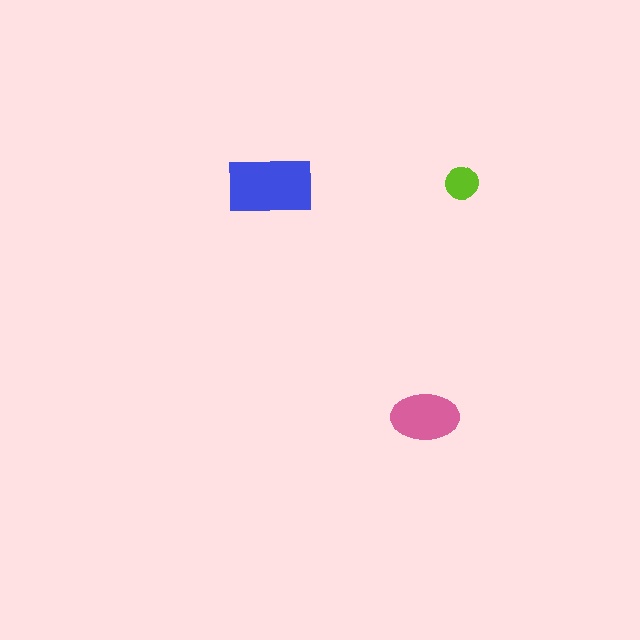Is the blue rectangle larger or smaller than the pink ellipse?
Larger.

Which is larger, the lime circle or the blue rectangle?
The blue rectangle.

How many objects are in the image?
There are 3 objects in the image.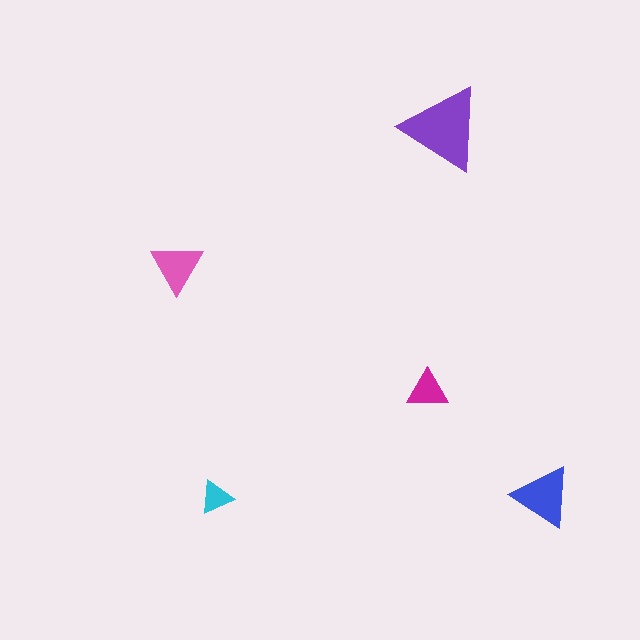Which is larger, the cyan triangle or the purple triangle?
The purple one.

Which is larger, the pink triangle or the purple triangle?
The purple one.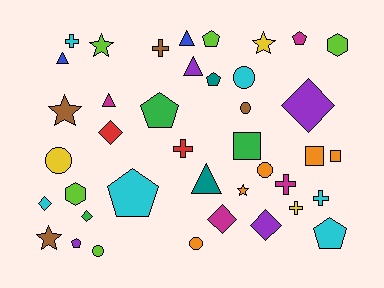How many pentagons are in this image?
There are 7 pentagons.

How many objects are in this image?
There are 40 objects.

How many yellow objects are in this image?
There are 3 yellow objects.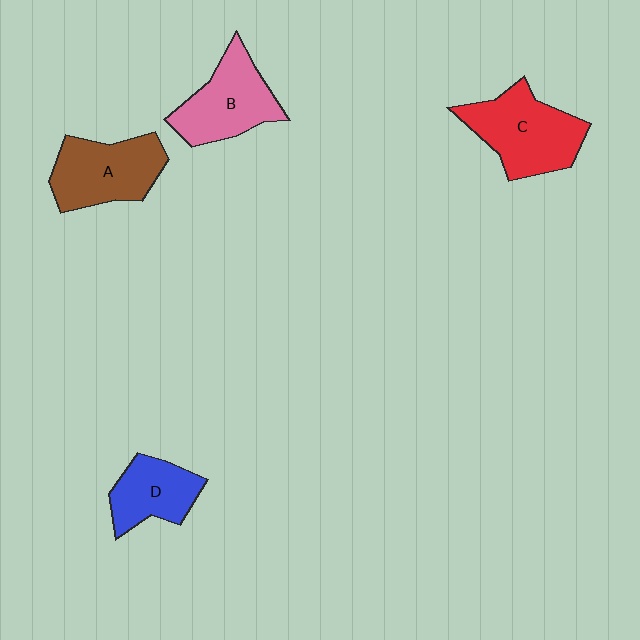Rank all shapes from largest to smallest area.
From largest to smallest: C (red), A (brown), B (pink), D (blue).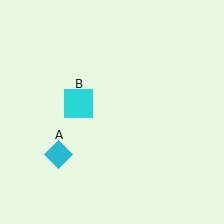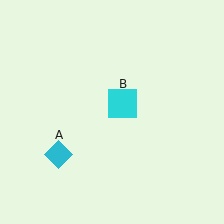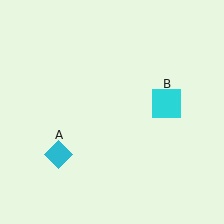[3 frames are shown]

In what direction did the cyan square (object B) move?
The cyan square (object B) moved right.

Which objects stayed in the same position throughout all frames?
Cyan diamond (object A) remained stationary.